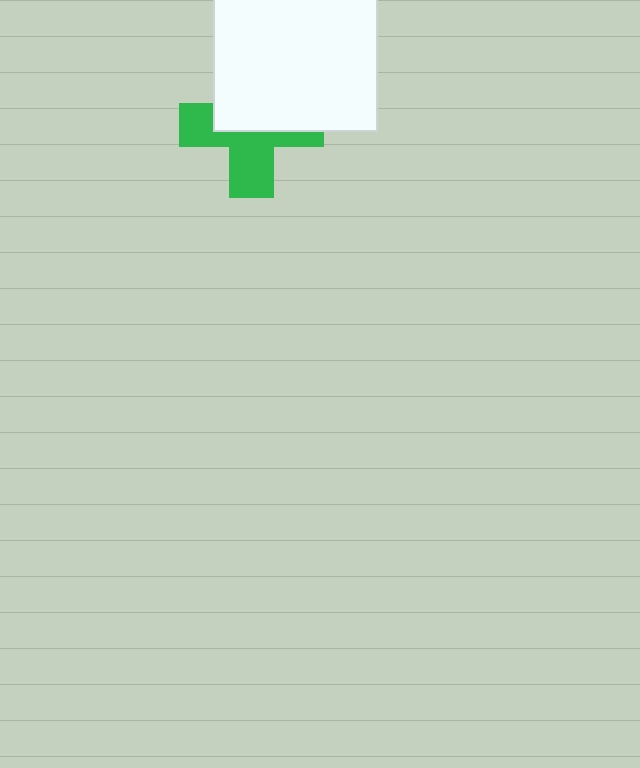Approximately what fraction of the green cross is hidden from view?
Roughly 49% of the green cross is hidden behind the white square.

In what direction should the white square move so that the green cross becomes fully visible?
The white square should move up. That is the shortest direction to clear the overlap and leave the green cross fully visible.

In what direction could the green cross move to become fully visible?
The green cross could move down. That would shift it out from behind the white square entirely.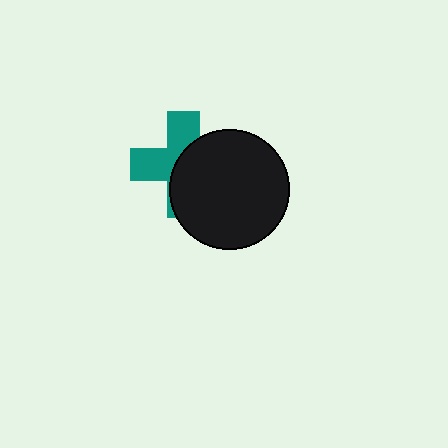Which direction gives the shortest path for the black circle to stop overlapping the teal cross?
Moving right gives the shortest separation.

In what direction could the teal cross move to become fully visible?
The teal cross could move left. That would shift it out from behind the black circle entirely.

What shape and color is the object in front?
The object in front is a black circle.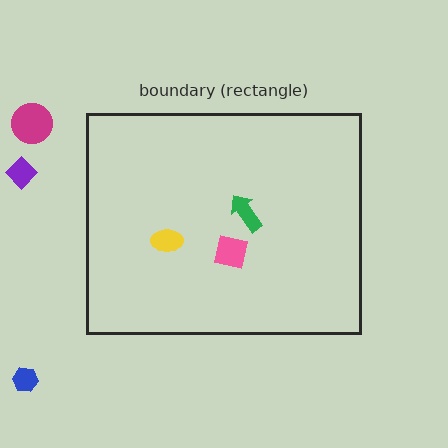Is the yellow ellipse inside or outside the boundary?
Inside.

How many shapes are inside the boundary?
3 inside, 3 outside.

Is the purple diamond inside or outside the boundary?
Outside.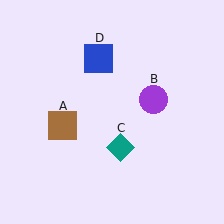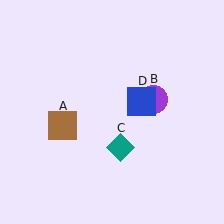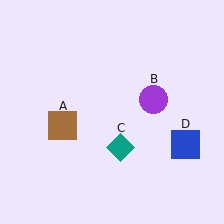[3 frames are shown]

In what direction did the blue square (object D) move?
The blue square (object D) moved down and to the right.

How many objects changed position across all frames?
1 object changed position: blue square (object D).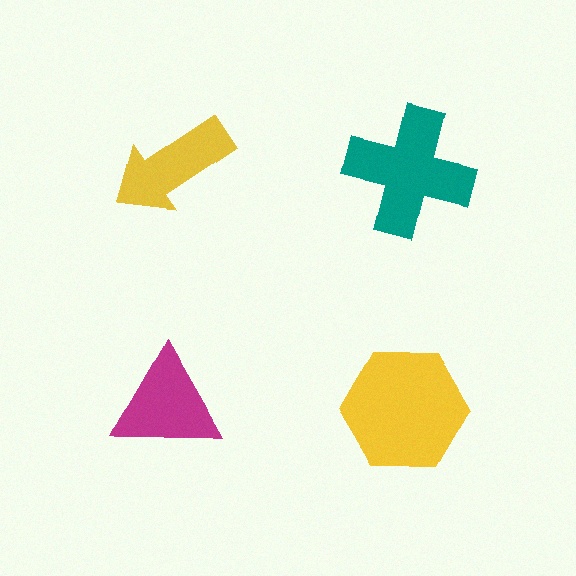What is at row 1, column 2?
A teal cross.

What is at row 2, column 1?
A magenta triangle.